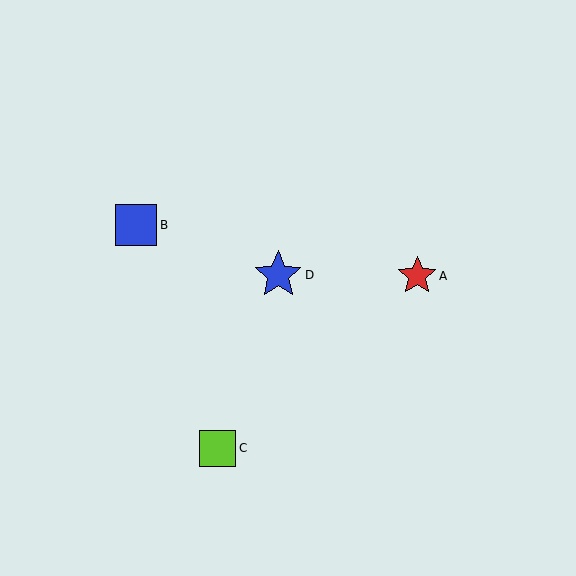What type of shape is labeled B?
Shape B is a blue square.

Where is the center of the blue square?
The center of the blue square is at (136, 225).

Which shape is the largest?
The blue star (labeled D) is the largest.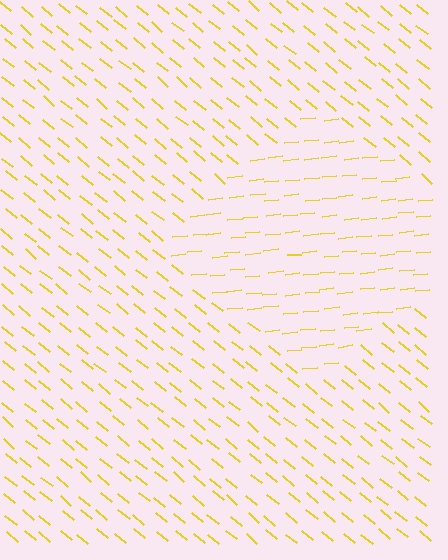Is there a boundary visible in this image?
Yes, there is a texture boundary formed by a change in line orientation.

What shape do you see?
I see a diamond.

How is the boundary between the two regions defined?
The boundary is defined purely by a change in line orientation (approximately 45 degrees difference). All lines are the same color and thickness.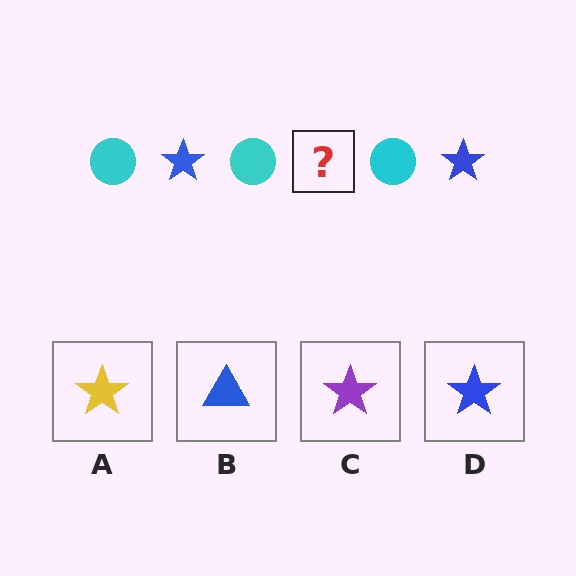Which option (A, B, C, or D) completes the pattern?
D.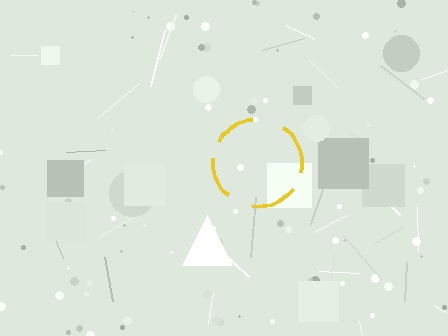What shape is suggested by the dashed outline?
The dashed outline suggests a circle.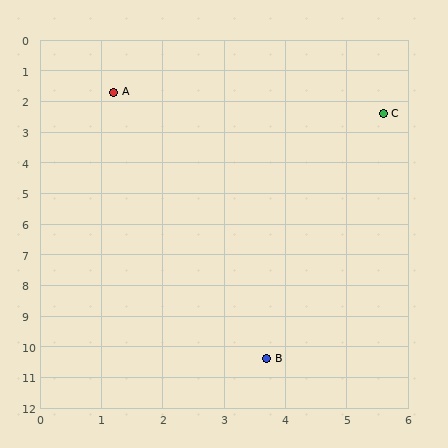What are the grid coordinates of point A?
Point A is at approximately (1.2, 1.7).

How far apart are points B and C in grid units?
Points B and C are about 8.2 grid units apart.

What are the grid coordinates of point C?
Point C is at approximately (5.6, 2.4).